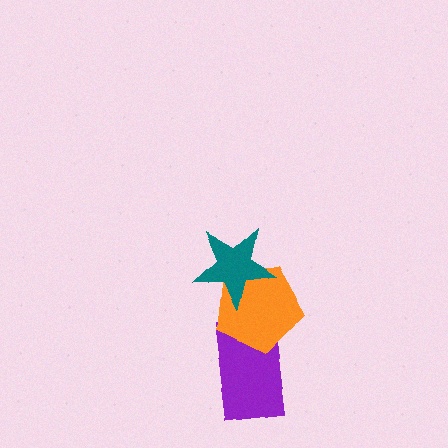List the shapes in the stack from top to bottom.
From top to bottom: the teal star, the orange pentagon, the purple rectangle.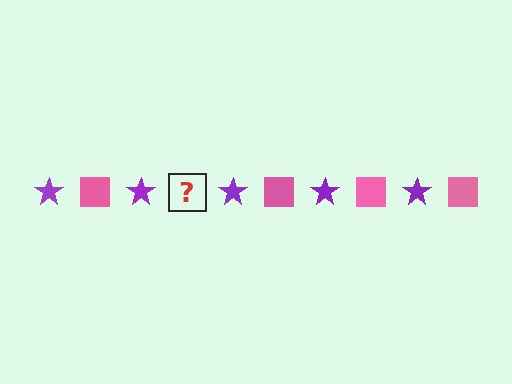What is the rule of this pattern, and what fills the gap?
The rule is that the pattern alternates between purple star and pink square. The gap should be filled with a pink square.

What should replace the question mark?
The question mark should be replaced with a pink square.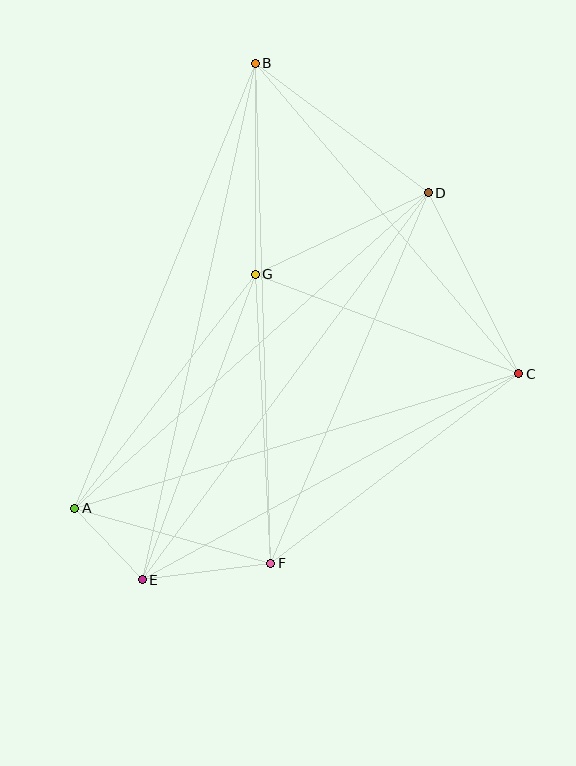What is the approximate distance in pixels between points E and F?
The distance between E and F is approximately 130 pixels.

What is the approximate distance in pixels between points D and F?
The distance between D and F is approximately 402 pixels.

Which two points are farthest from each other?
Points B and E are farthest from each other.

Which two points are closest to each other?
Points A and E are closest to each other.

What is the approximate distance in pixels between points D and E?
The distance between D and E is approximately 481 pixels.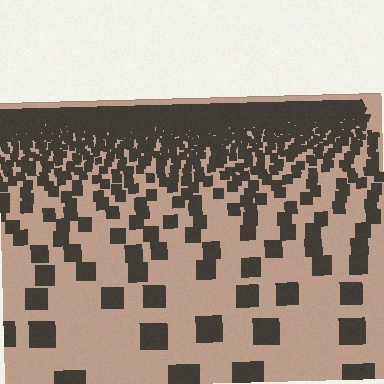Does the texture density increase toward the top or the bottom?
Density increases toward the top.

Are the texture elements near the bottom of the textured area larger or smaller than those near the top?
Larger. Near the bottom, elements are closer to the viewer and appear at a bigger on-screen size.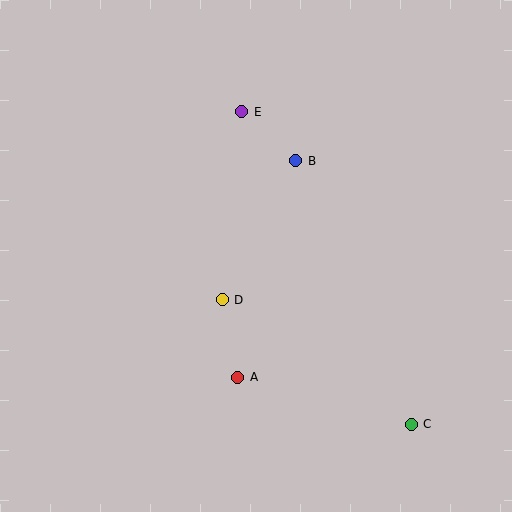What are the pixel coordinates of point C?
Point C is at (411, 424).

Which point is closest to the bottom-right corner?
Point C is closest to the bottom-right corner.